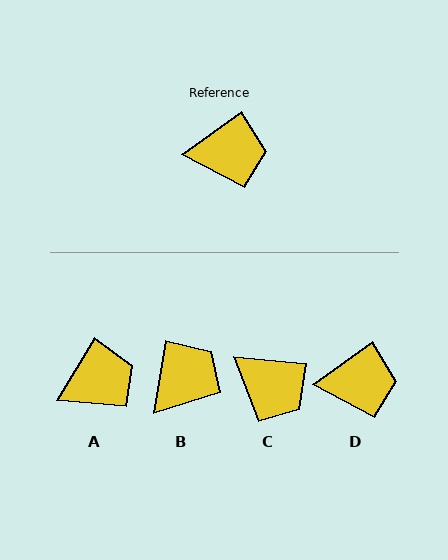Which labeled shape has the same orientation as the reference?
D.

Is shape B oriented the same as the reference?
No, it is off by about 44 degrees.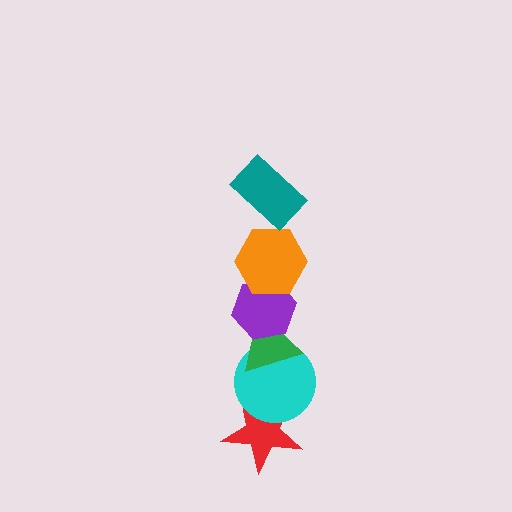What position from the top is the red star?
The red star is 6th from the top.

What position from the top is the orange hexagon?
The orange hexagon is 2nd from the top.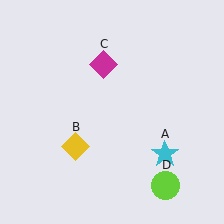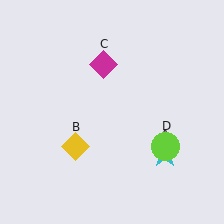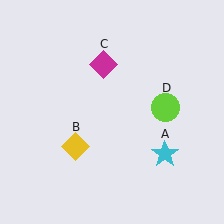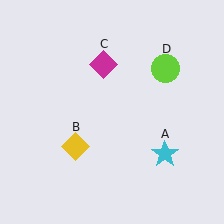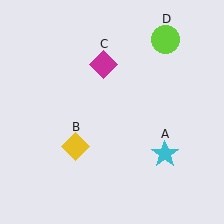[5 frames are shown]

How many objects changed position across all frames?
1 object changed position: lime circle (object D).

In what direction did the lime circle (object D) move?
The lime circle (object D) moved up.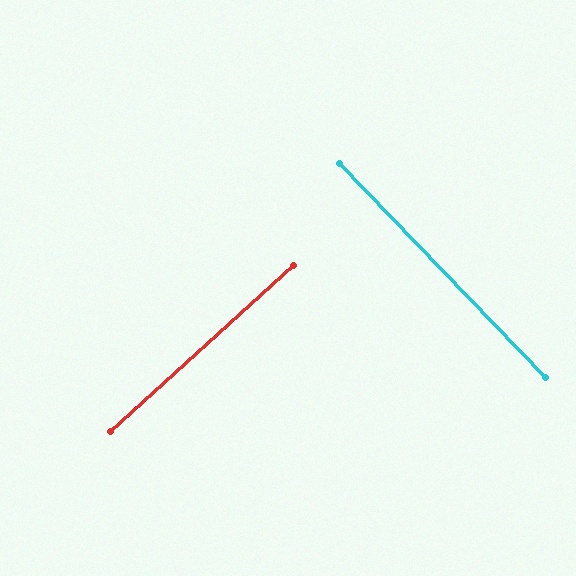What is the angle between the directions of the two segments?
Approximately 88 degrees.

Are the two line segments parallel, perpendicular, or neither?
Perpendicular — they meet at approximately 88°.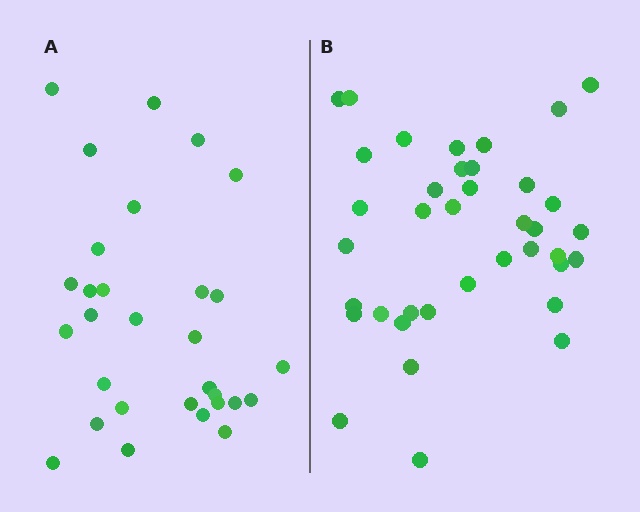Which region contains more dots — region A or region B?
Region B (the right region) has more dots.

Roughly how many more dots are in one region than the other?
Region B has roughly 8 or so more dots than region A.